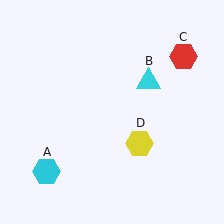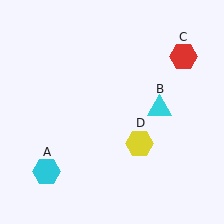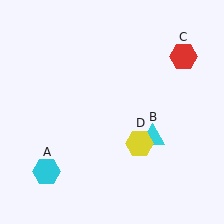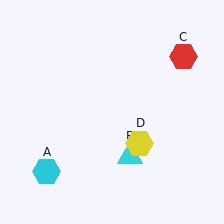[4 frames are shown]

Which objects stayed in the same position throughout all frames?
Cyan hexagon (object A) and red hexagon (object C) and yellow hexagon (object D) remained stationary.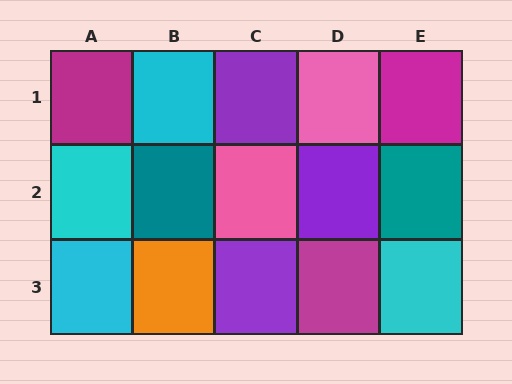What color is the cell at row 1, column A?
Magenta.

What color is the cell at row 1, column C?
Purple.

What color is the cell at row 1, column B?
Cyan.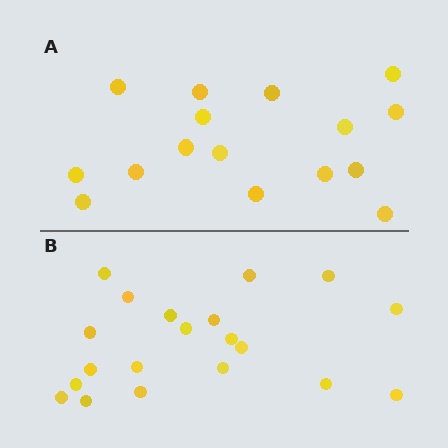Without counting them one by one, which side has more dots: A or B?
Region B (the bottom region) has more dots.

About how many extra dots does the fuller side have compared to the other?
Region B has about 4 more dots than region A.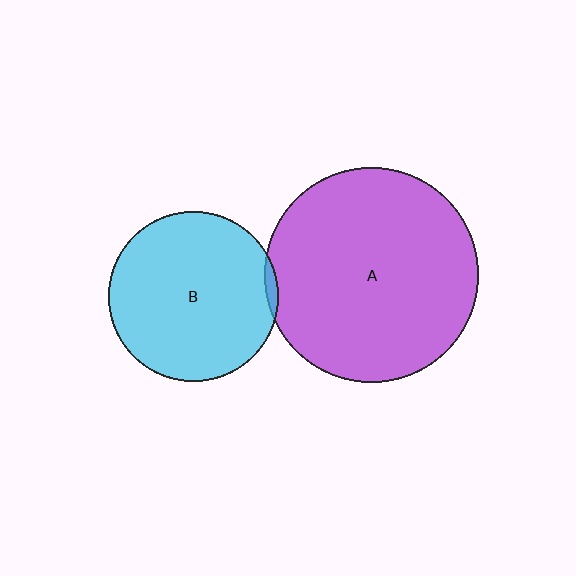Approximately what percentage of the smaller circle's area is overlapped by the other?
Approximately 5%.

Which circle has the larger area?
Circle A (purple).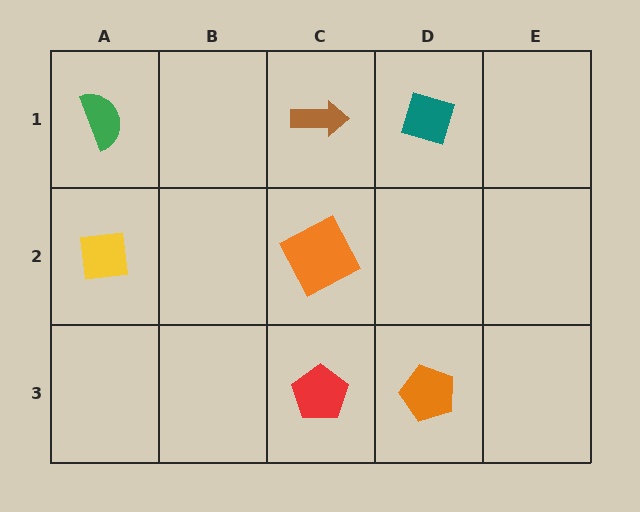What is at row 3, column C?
A red pentagon.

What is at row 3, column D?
An orange pentagon.